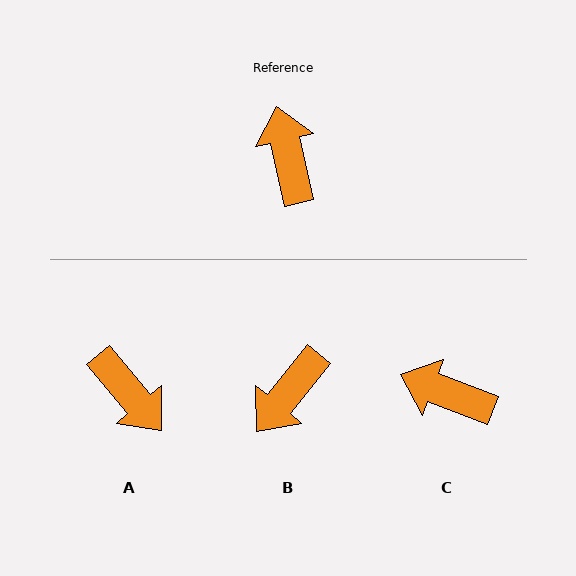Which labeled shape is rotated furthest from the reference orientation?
A, about 153 degrees away.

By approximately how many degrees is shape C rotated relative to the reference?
Approximately 56 degrees counter-clockwise.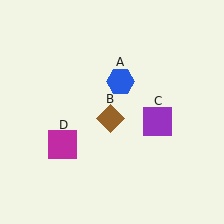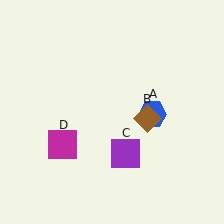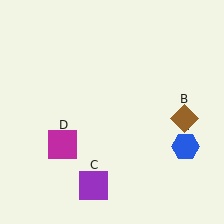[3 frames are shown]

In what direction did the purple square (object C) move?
The purple square (object C) moved down and to the left.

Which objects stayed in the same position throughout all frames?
Magenta square (object D) remained stationary.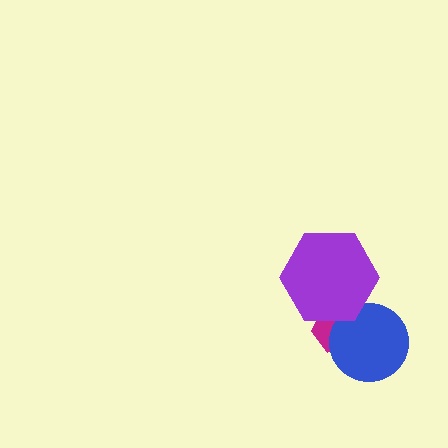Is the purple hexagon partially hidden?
No, no other shape covers it.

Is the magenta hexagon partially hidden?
Yes, it is partially covered by another shape.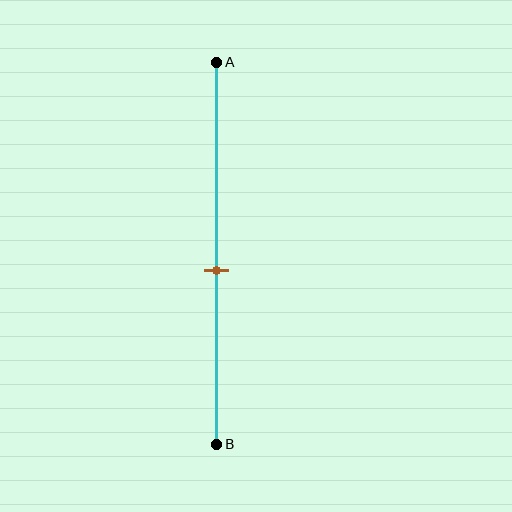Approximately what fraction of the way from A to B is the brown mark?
The brown mark is approximately 55% of the way from A to B.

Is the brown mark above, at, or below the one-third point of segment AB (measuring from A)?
The brown mark is below the one-third point of segment AB.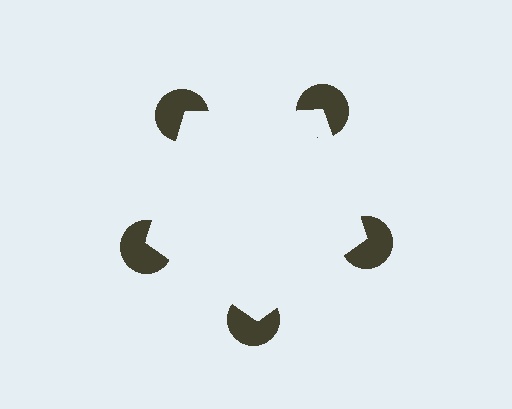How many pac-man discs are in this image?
There are 5 — one at each vertex of the illusory pentagon.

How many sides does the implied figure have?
5 sides.